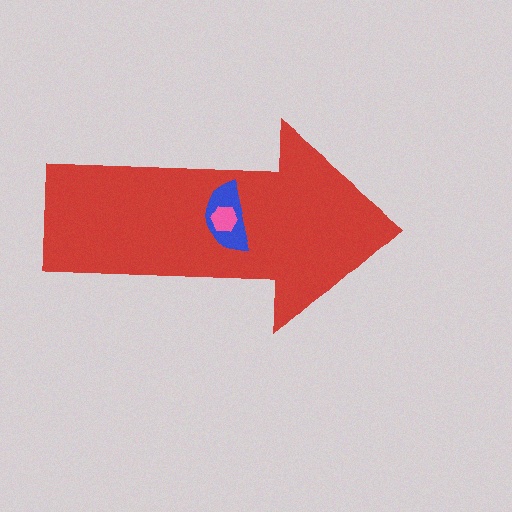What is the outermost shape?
The red arrow.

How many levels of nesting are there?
3.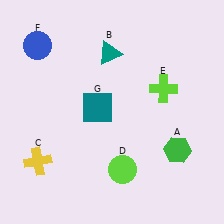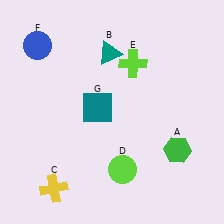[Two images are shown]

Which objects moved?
The objects that moved are: the yellow cross (C), the lime cross (E).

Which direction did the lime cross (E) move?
The lime cross (E) moved left.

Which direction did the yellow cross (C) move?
The yellow cross (C) moved down.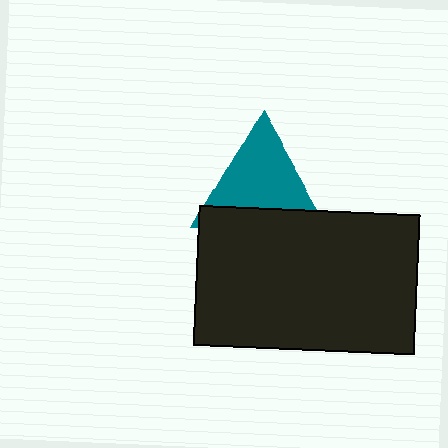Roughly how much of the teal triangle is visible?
Most of it is visible (roughly 65%).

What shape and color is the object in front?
The object in front is a black rectangle.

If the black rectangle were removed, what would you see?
You would see the complete teal triangle.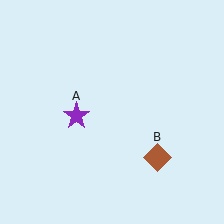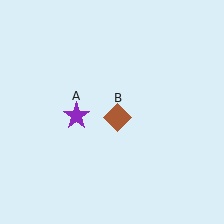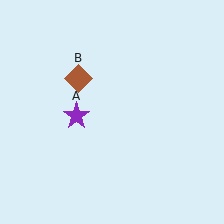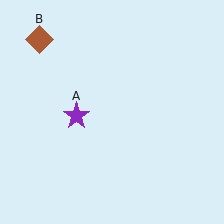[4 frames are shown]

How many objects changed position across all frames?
1 object changed position: brown diamond (object B).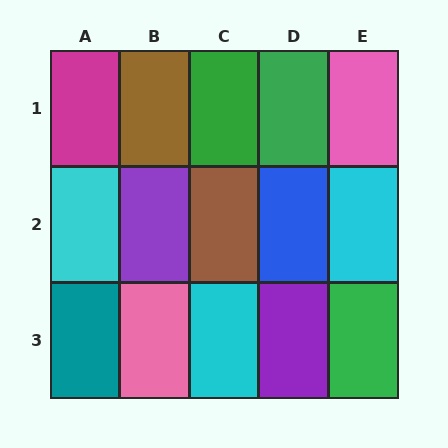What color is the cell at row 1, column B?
Brown.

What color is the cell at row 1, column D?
Green.